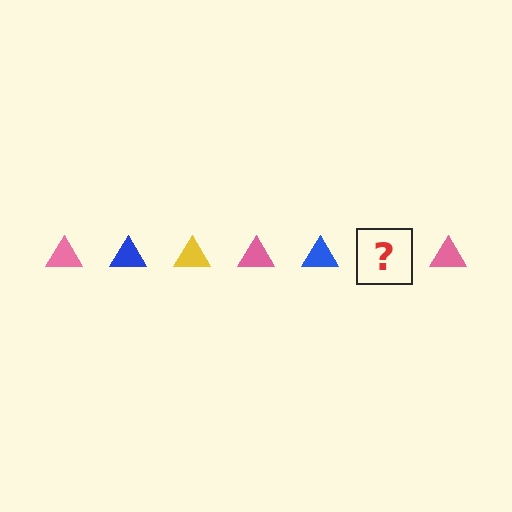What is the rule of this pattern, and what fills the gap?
The rule is that the pattern cycles through pink, blue, yellow triangles. The gap should be filled with a yellow triangle.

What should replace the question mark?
The question mark should be replaced with a yellow triangle.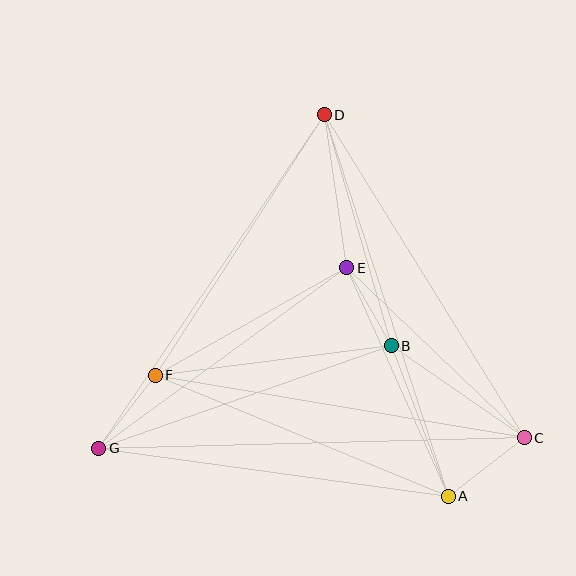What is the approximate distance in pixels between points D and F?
The distance between D and F is approximately 310 pixels.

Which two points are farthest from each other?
Points C and G are farthest from each other.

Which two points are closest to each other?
Points B and E are closest to each other.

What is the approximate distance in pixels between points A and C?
The distance between A and C is approximately 96 pixels.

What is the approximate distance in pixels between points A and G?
The distance between A and G is approximately 353 pixels.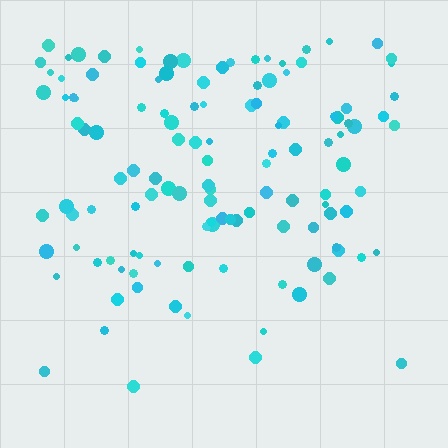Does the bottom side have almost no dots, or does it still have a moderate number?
Still a moderate number, just noticeably fewer than the top.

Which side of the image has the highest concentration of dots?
The top.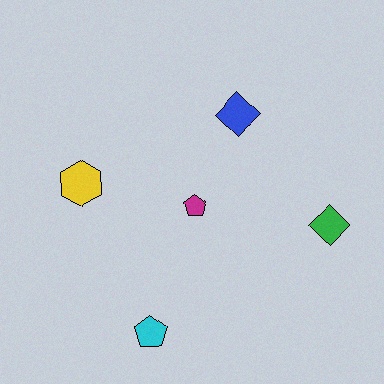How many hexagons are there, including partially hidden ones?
There is 1 hexagon.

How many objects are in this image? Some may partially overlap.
There are 5 objects.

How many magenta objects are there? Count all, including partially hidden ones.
There is 1 magenta object.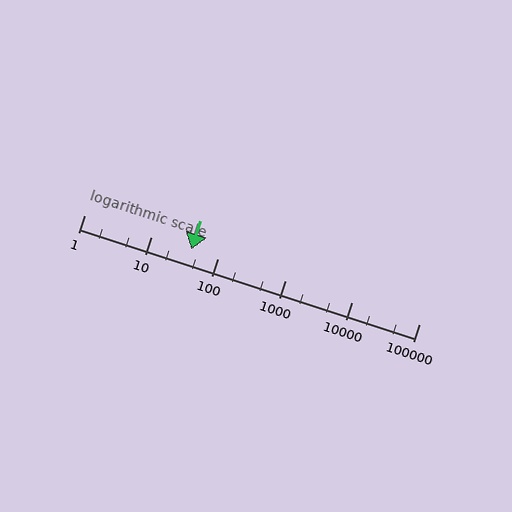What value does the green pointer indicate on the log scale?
The pointer indicates approximately 39.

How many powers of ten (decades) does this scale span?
The scale spans 5 decades, from 1 to 100000.